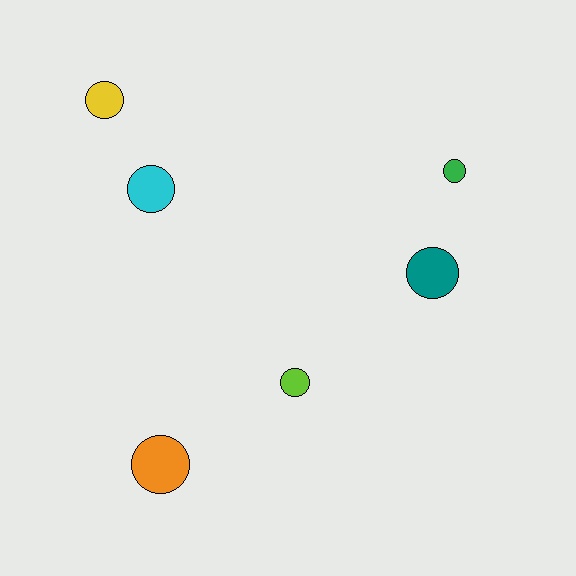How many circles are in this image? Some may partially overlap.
There are 6 circles.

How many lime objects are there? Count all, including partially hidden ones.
There is 1 lime object.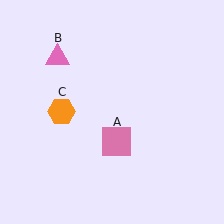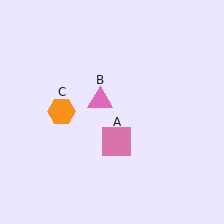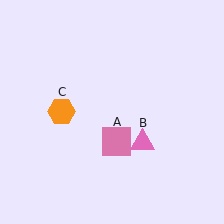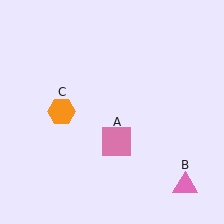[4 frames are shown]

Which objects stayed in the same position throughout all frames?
Pink square (object A) and orange hexagon (object C) remained stationary.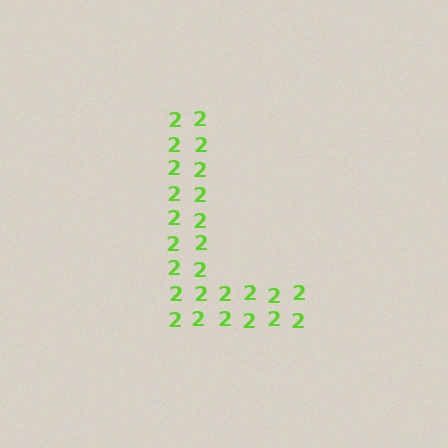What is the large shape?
The large shape is the letter L.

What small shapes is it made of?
It is made of small digit 2's.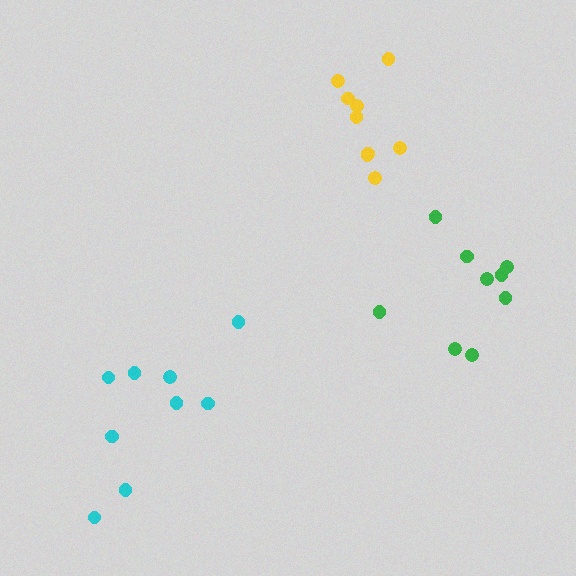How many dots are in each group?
Group 1: 9 dots, Group 2: 9 dots, Group 3: 9 dots (27 total).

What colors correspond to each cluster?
The clusters are colored: cyan, green, yellow.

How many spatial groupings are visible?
There are 3 spatial groupings.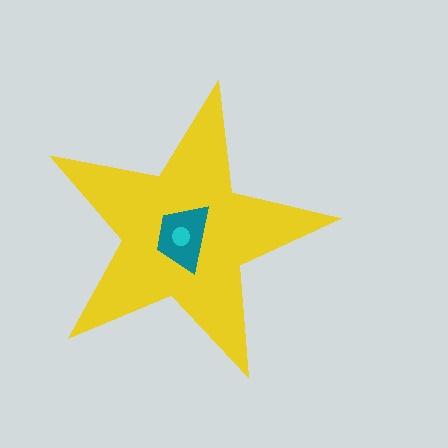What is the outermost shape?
The yellow star.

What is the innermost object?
The cyan circle.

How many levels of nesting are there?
3.